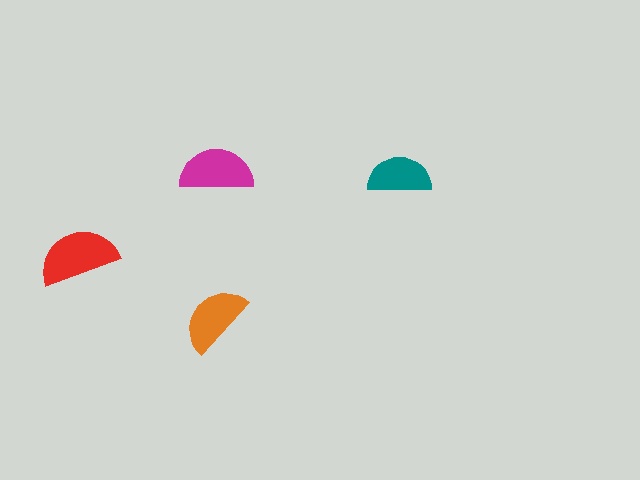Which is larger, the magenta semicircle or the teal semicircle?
The magenta one.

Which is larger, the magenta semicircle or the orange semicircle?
The magenta one.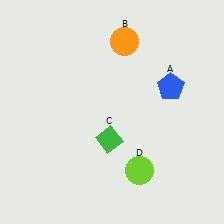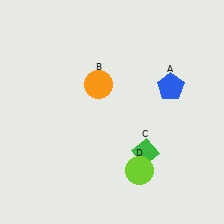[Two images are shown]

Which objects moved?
The objects that moved are: the orange circle (B), the green diamond (C).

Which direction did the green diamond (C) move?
The green diamond (C) moved right.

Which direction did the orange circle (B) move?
The orange circle (B) moved down.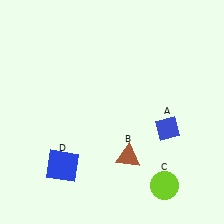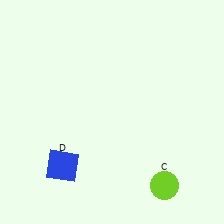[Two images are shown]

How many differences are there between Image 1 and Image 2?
There are 2 differences between the two images.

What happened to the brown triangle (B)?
The brown triangle (B) was removed in Image 2. It was in the bottom-right area of Image 1.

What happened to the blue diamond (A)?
The blue diamond (A) was removed in Image 2. It was in the bottom-right area of Image 1.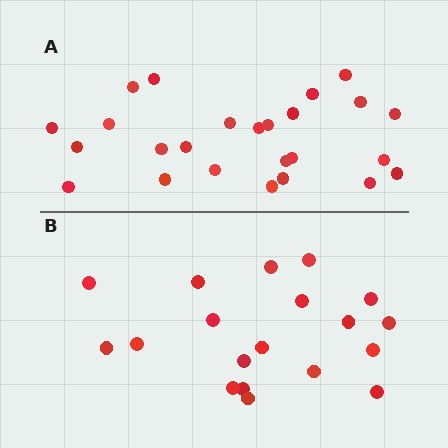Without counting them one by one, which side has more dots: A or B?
Region A (the top region) has more dots.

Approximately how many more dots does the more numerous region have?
Region A has about 6 more dots than region B.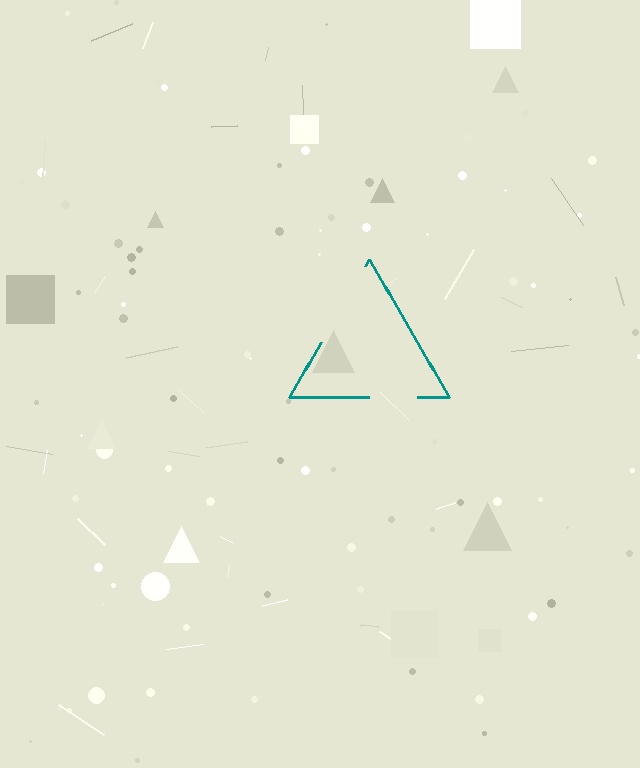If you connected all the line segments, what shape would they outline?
They would outline a triangle.